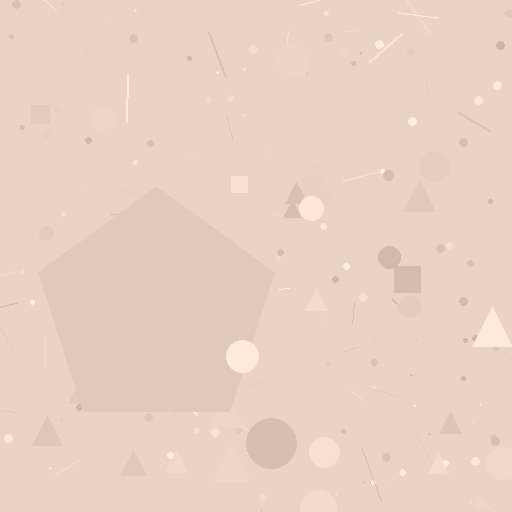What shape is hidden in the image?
A pentagon is hidden in the image.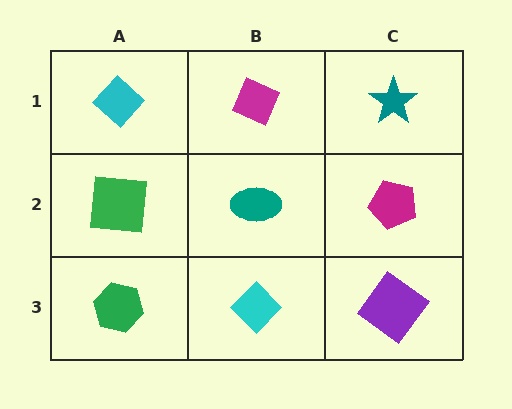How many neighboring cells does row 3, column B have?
3.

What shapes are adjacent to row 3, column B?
A teal ellipse (row 2, column B), a green hexagon (row 3, column A), a purple diamond (row 3, column C).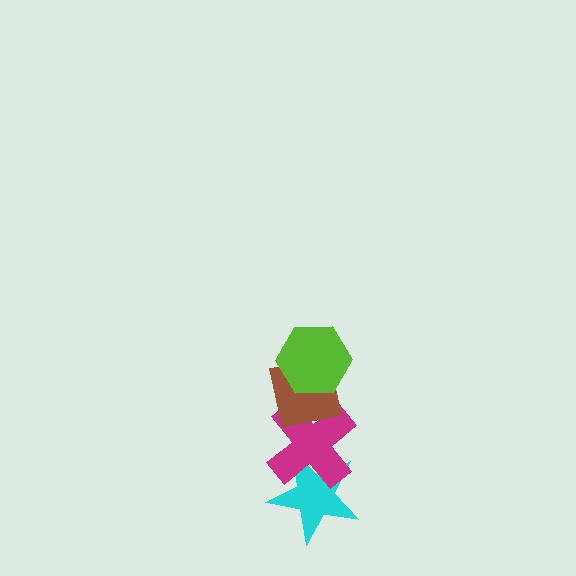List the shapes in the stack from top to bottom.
From top to bottom: the lime hexagon, the brown square, the magenta cross, the cyan star.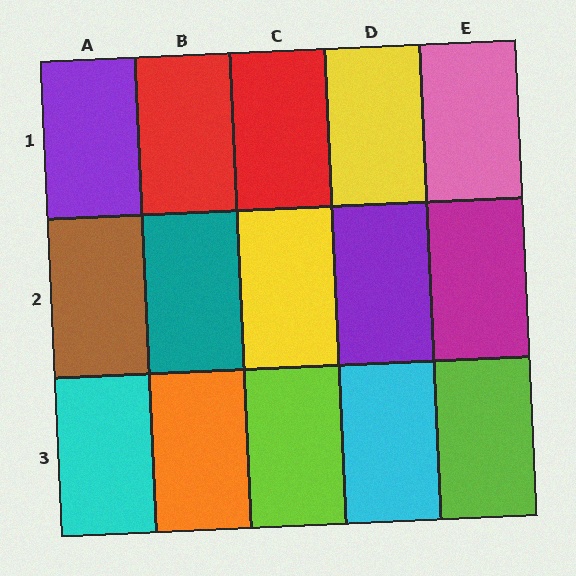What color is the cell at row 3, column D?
Cyan.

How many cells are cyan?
2 cells are cyan.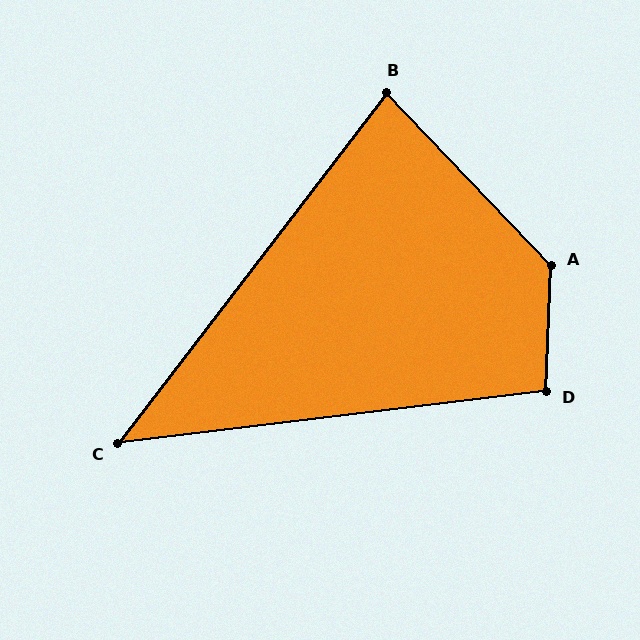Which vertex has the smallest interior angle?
C, at approximately 46 degrees.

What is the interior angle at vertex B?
Approximately 81 degrees (acute).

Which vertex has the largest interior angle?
A, at approximately 134 degrees.